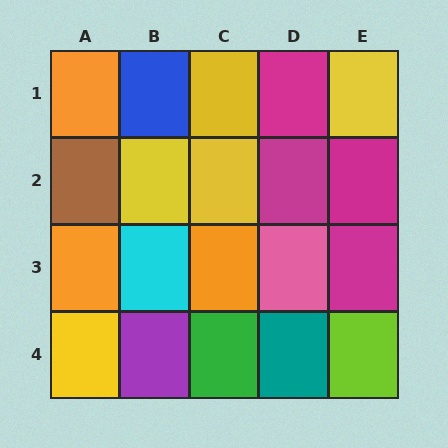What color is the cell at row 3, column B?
Cyan.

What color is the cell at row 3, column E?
Magenta.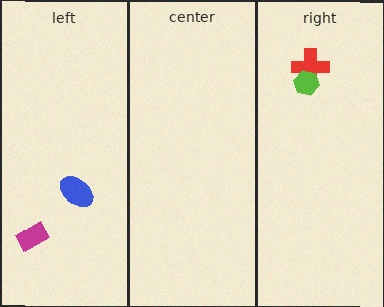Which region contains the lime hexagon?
The right region.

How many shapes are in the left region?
2.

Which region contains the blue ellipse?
The left region.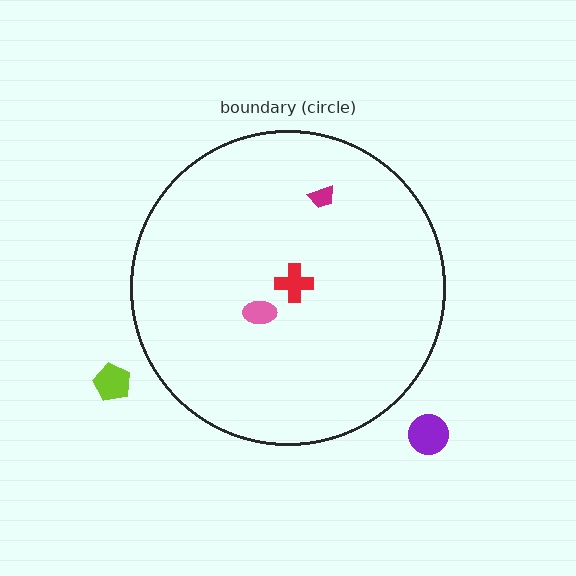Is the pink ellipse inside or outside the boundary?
Inside.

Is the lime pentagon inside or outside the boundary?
Outside.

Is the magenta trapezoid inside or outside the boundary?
Inside.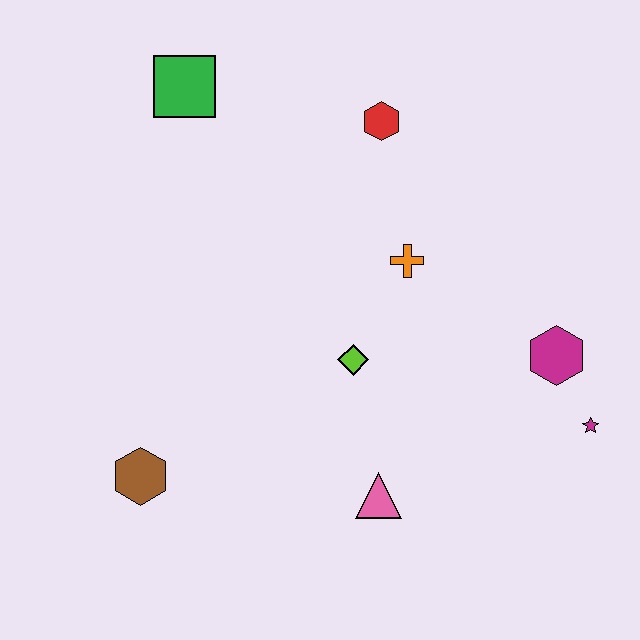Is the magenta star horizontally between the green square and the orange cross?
No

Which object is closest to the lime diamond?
The orange cross is closest to the lime diamond.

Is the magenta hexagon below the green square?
Yes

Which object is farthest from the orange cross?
The brown hexagon is farthest from the orange cross.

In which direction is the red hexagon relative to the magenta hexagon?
The red hexagon is above the magenta hexagon.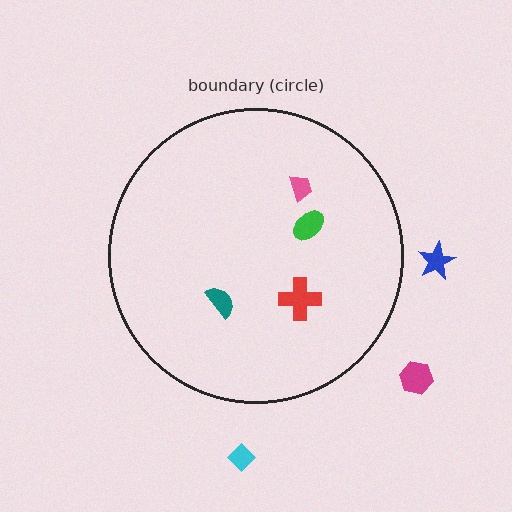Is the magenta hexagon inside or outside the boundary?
Outside.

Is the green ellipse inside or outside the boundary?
Inside.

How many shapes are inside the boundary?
4 inside, 3 outside.